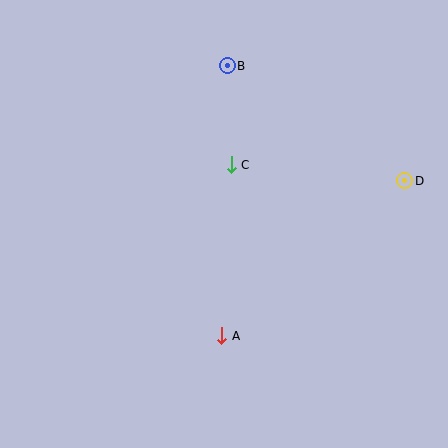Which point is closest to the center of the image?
Point C at (231, 165) is closest to the center.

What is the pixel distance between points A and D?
The distance between A and D is 240 pixels.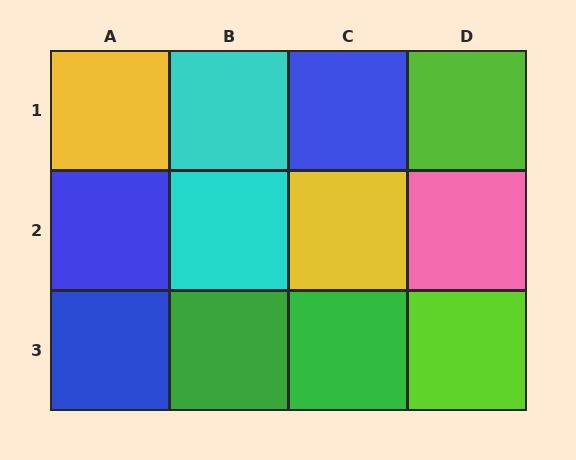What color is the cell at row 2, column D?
Pink.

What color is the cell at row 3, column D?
Lime.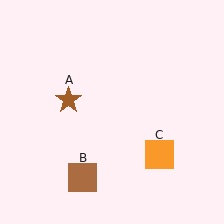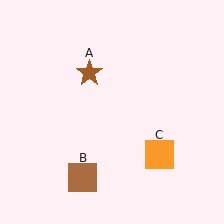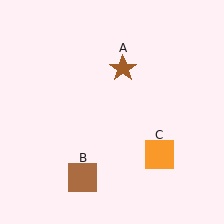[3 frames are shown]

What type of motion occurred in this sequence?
The brown star (object A) rotated clockwise around the center of the scene.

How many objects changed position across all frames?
1 object changed position: brown star (object A).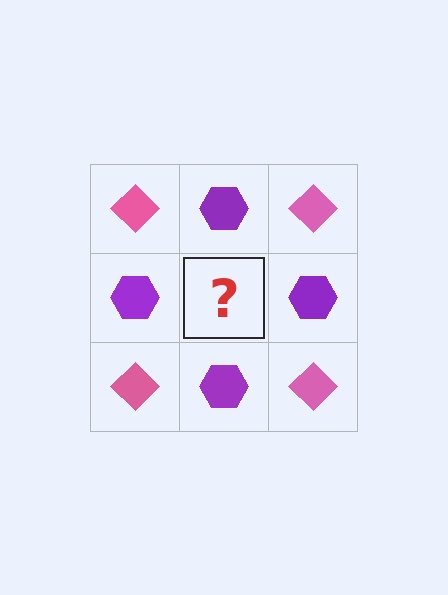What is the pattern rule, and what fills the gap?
The rule is that it alternates pink diamond and purple hexagon in a checkerboard pattern. The gap should be filled with a pink diamond.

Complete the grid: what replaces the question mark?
The question mark should be replaced with a pink diamond.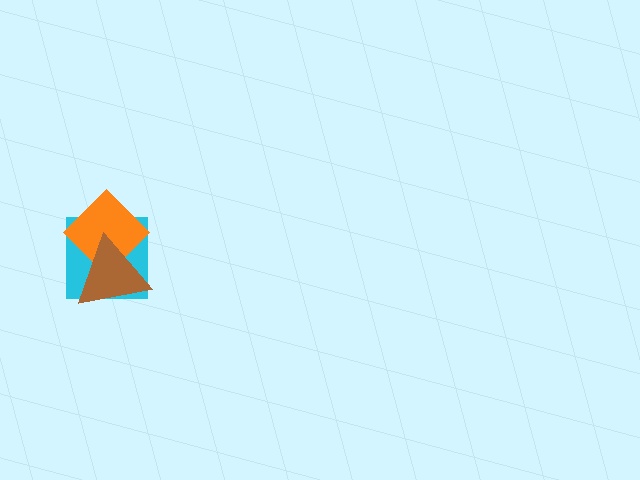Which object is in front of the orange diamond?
The brown triangle is in front of the orange diamond.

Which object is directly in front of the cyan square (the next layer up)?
The orange diamond is directly in front of the cyan square.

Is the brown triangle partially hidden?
No, no other shape covers it.